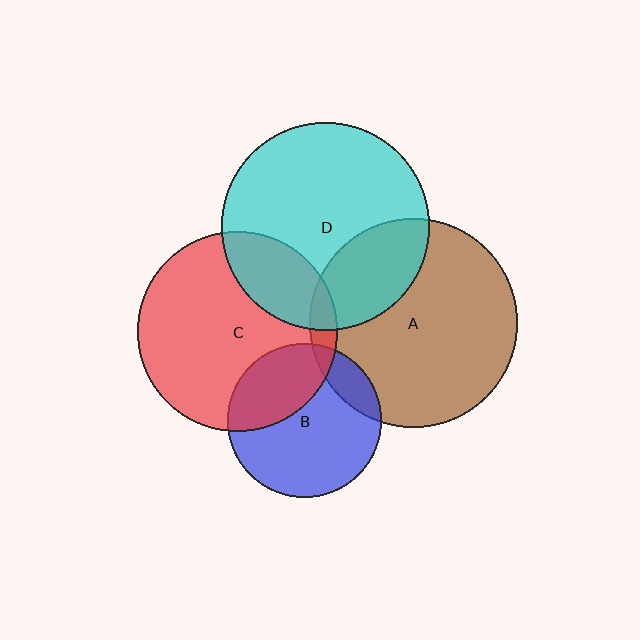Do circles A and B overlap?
Yes.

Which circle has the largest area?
Circle D (cyan).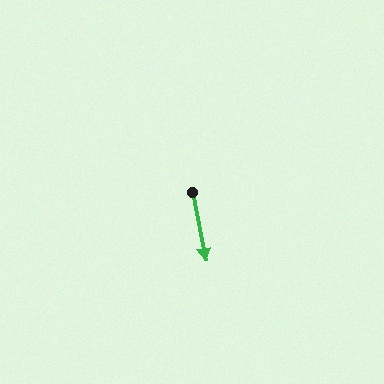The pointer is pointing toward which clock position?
Roughly 6 o'clock.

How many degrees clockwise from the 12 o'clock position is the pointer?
Approximately 169 degrees.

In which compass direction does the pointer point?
South.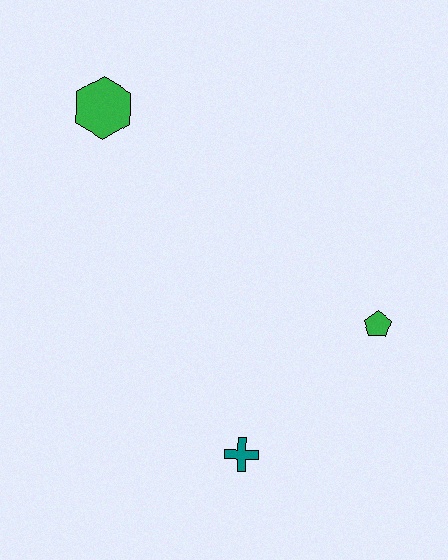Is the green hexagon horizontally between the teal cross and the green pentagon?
No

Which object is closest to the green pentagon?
The teal cross is closest to the green pentagon.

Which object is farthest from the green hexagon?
The teal cross is farthest from the green hexagon.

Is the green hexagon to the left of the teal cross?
Yes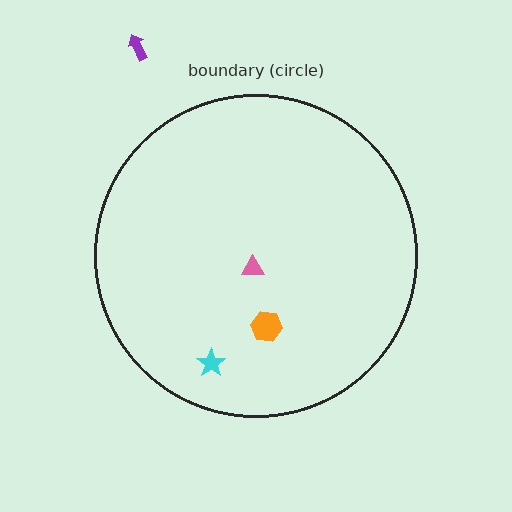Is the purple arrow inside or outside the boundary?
Outside.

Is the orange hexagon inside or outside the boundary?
Inside.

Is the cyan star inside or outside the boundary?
Inside.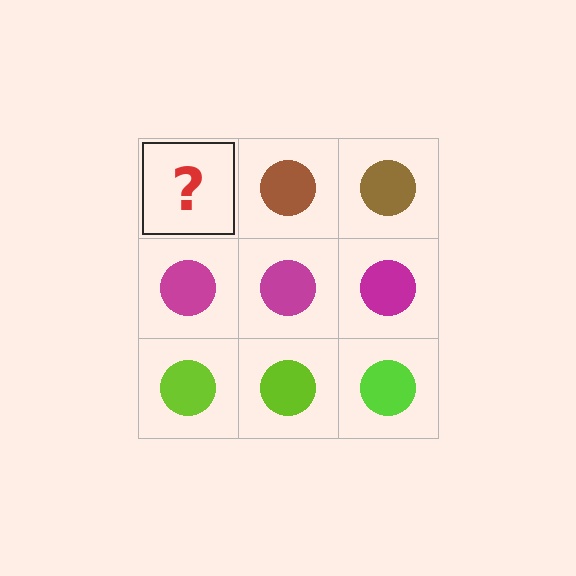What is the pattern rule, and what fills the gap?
The rule is that each row has a consistent color. The gap should be filled with a brown circle.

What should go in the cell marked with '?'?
The missing cell should contain a brown circle.